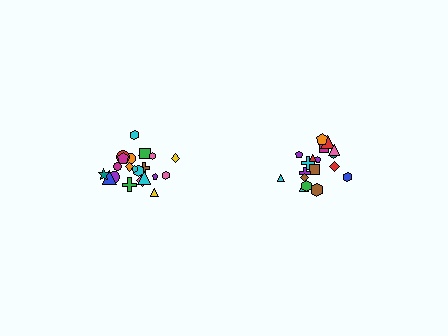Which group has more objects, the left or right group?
The left group.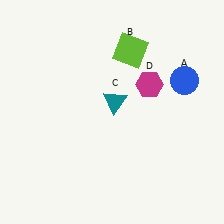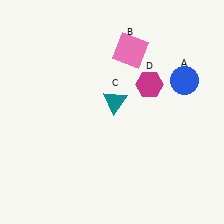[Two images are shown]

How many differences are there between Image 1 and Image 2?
There is 1 difference between the two images.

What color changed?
The square (B) changed from lime in Image 1 to pink in Image 2.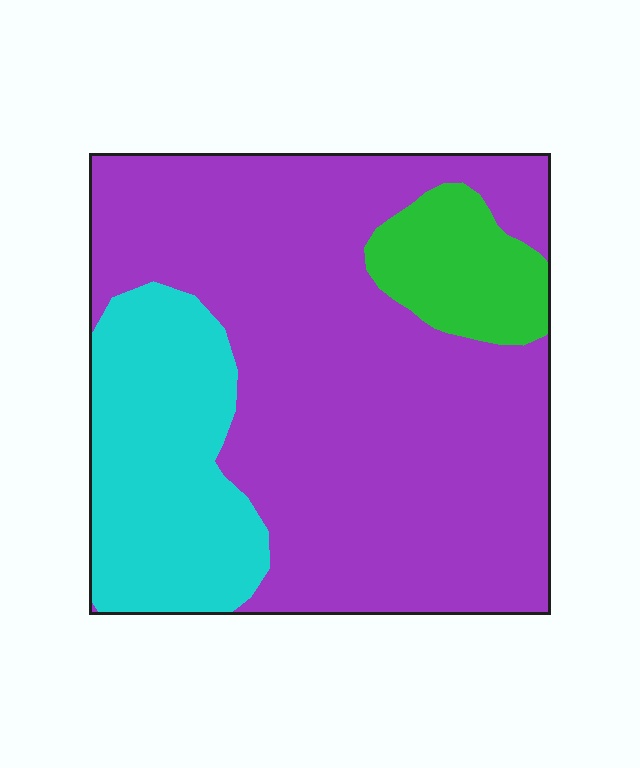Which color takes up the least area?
Green, at roughly 10%.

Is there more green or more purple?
Purple.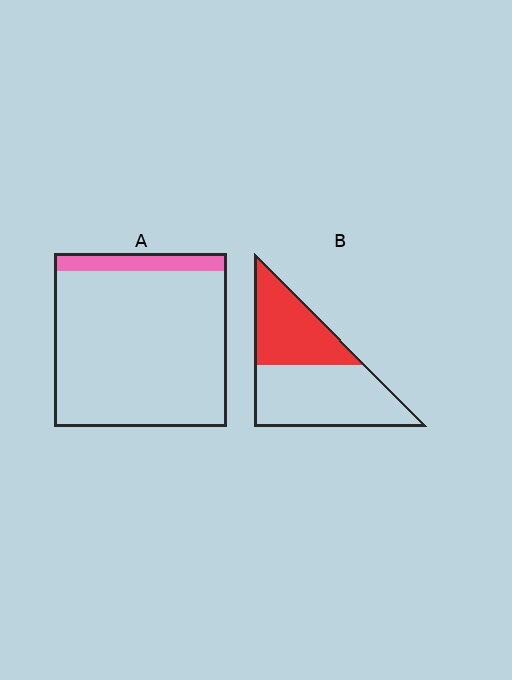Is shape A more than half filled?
No.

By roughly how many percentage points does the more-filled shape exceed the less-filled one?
By roughly 30 percentage points (B over A).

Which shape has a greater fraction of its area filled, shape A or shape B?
Shape B.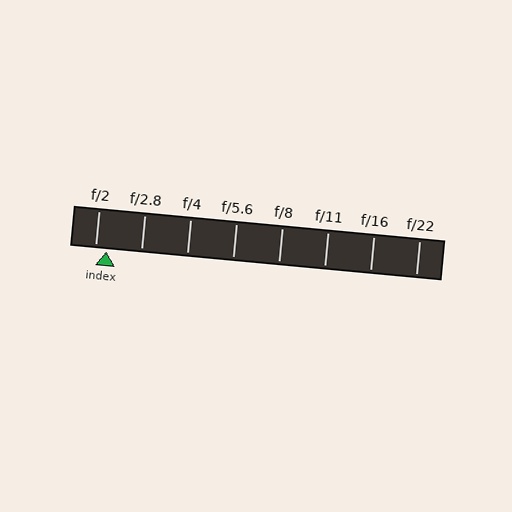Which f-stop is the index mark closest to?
The index mark is closest to f/2.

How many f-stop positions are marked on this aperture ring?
There are 8 f-stop positions marked.